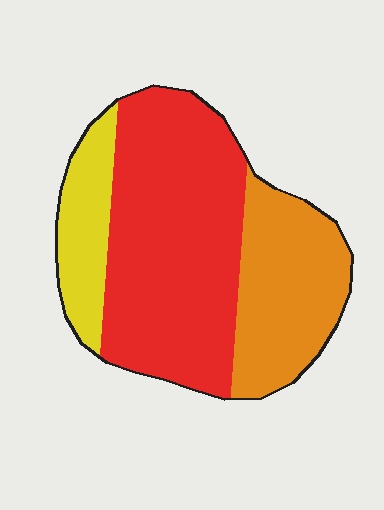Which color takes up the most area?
Red, at roughly 55%.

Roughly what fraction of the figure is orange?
Orange takes up between a quarter and a half of the figure.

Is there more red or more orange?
Red.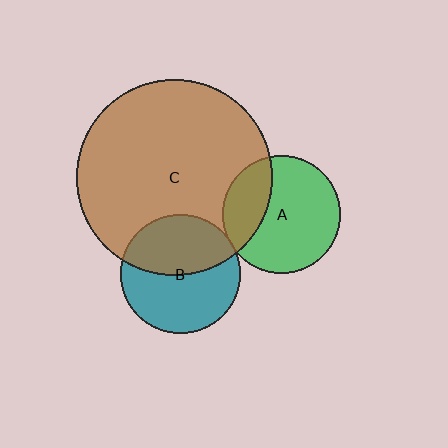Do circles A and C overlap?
Yes.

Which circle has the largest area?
Circle C (brown).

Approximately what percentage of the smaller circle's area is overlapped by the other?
Approximately 30%.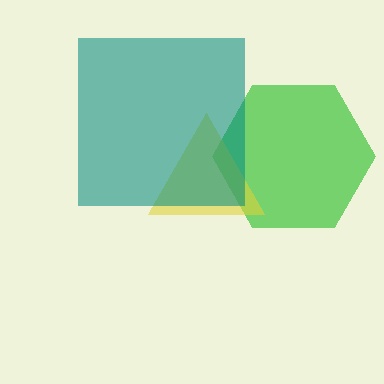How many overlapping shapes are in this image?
There are 3 overlapping shapes in the image.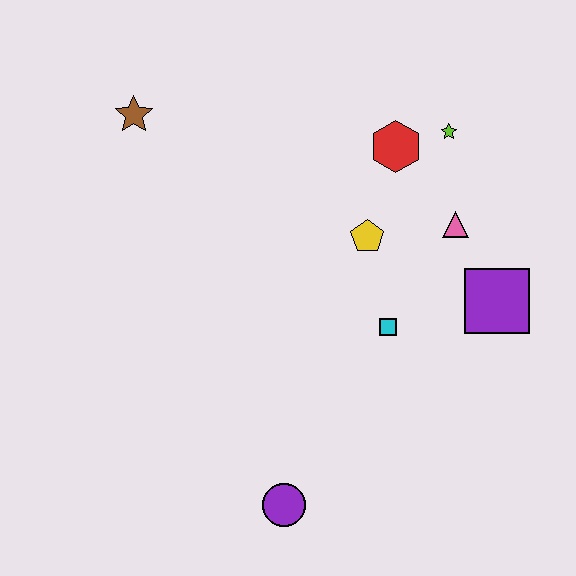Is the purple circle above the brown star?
No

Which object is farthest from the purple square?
The brown star is farthest from the purple square.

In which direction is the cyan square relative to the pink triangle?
The cyan square is below the pink triangle.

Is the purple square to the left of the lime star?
No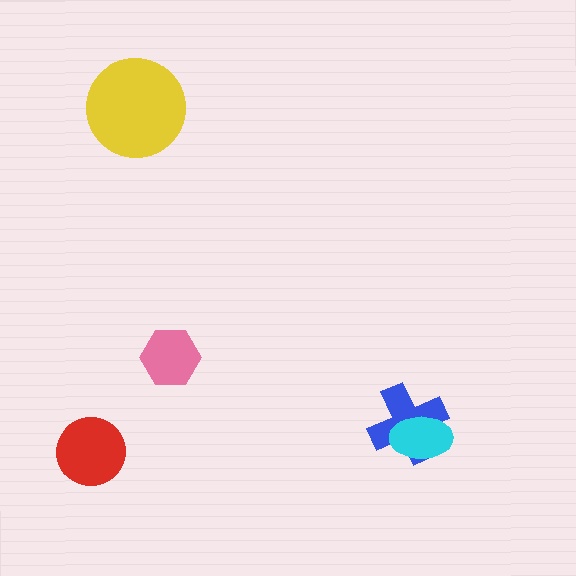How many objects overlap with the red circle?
0 objects overlap with the red circle.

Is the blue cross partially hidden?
Yes, it is partially covered by another shape.